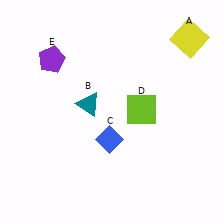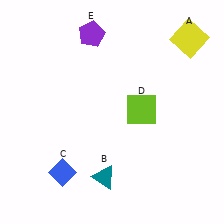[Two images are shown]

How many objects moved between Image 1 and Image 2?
3 objects moved between the two images.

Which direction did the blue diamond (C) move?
The blue diamond (C) moved left.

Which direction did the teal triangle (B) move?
The teal triangle (B) moved down.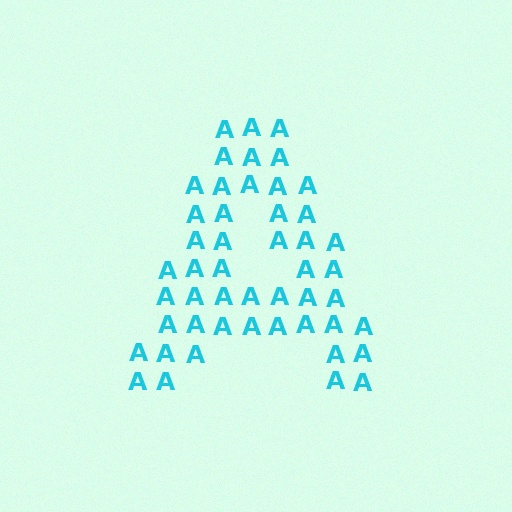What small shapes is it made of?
It is made of small letter A's.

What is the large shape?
The large shape is the letter A.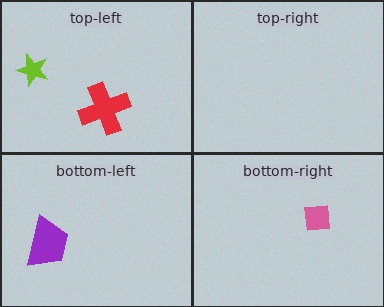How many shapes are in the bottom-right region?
1.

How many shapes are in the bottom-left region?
1.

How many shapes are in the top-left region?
2.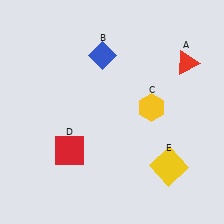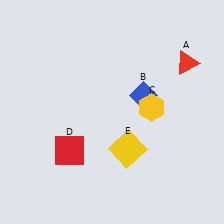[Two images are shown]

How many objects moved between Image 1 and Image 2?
2 objects moved between the two images.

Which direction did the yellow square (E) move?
The yellow square (E) moved left.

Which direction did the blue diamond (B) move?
The blue diamond (B) moved right.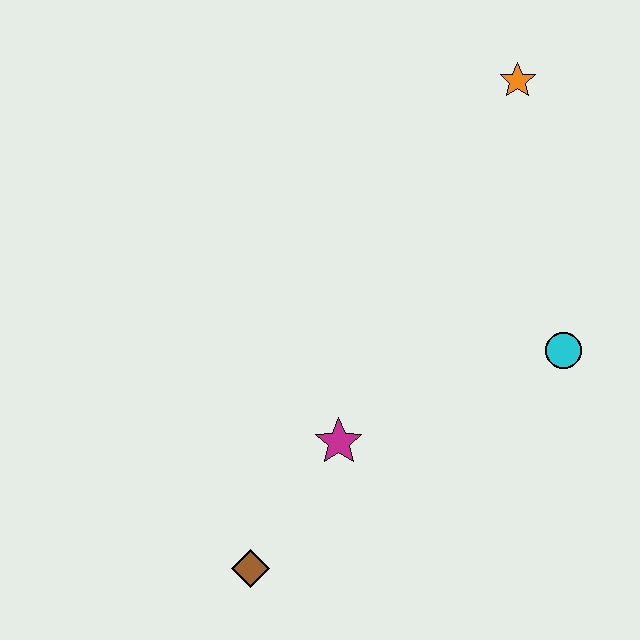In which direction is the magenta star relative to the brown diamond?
The magenta star is above the brown diamond.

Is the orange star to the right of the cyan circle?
No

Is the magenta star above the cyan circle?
No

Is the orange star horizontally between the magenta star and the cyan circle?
Yes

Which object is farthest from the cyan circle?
The brown diamond is farthest from the cyan circle.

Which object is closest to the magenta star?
The brown diamond is closest to the magenta star.